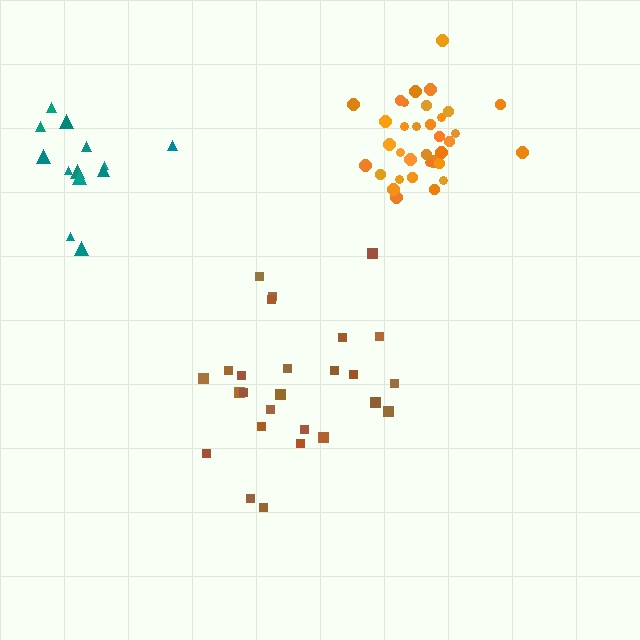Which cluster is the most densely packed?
Orange.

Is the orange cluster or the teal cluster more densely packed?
Orange.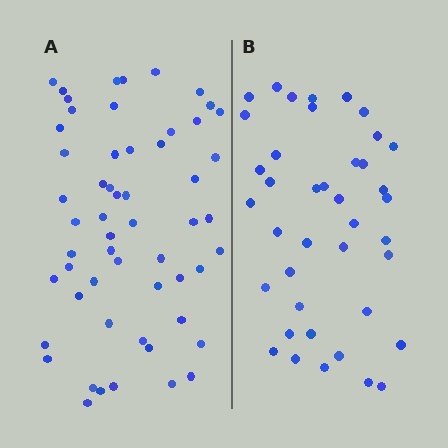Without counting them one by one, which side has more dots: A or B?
Region A (the left region) has more dots.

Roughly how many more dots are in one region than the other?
Region A has approximately 15 more dots than region B.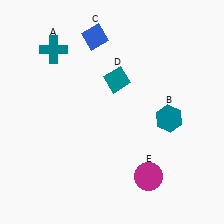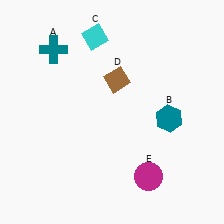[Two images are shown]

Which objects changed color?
C changed from blue to cyan. D changed from teal to brown.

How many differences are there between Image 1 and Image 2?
There are 2 differences between the two images.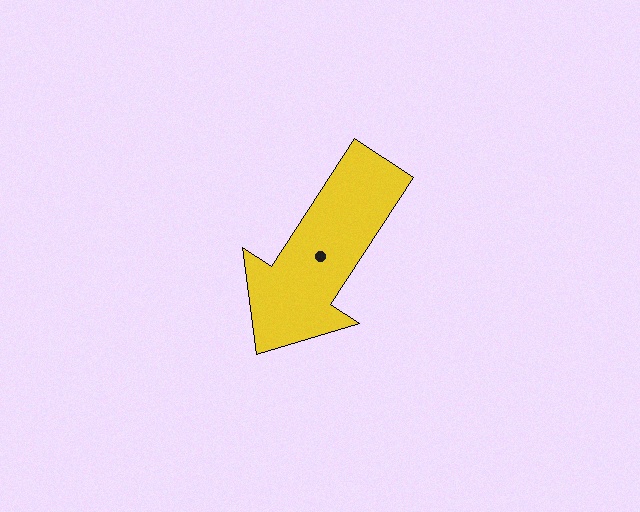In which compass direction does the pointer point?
Southwest.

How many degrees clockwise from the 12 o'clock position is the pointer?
Approximately 213 degrees.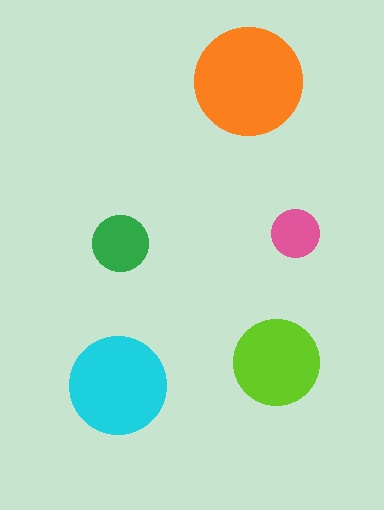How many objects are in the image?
There are 5 objects in the image.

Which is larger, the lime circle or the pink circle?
The lime one.